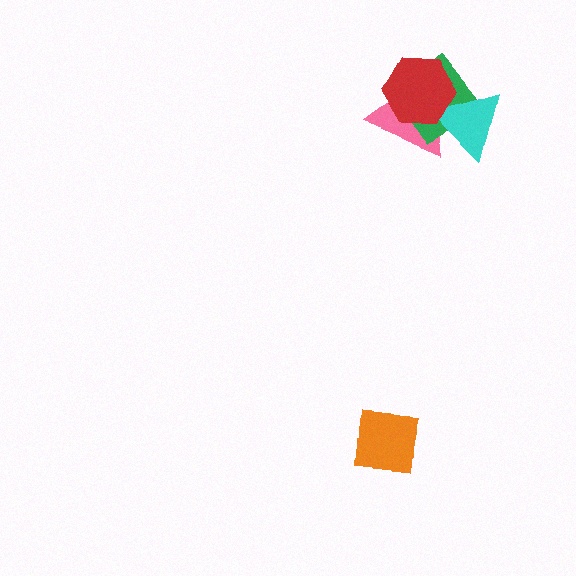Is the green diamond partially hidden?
Yes, it is partially covered by another shape.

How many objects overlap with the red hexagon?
3 objects overlap with the red hexagon.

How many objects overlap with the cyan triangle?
3 objects overlap with the cyan triangle.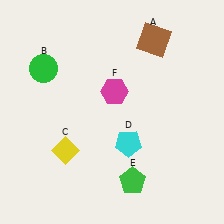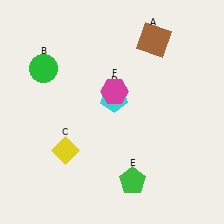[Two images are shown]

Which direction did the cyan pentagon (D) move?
The cyan pentagon (D) moved up.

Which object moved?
The cyan pentagon (D) moved up.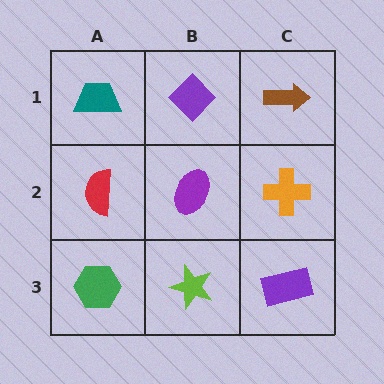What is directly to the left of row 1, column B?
A teal trapezoid.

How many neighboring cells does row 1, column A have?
2.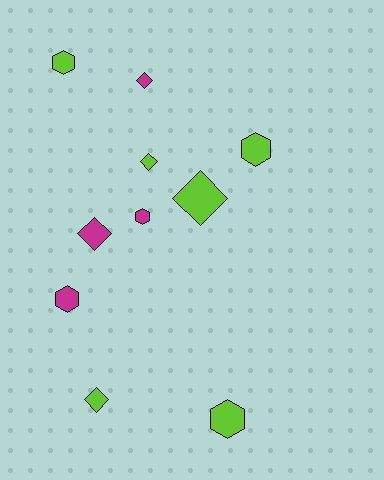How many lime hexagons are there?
There are 3 lime hexagons.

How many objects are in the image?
There are 10 objects.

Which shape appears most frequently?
Hexagon, with 5 objects.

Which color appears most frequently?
Lime, with 6 objects.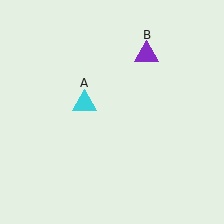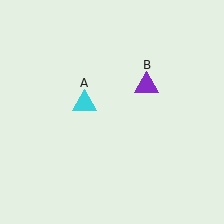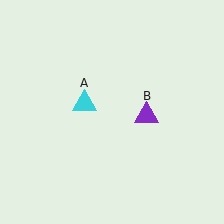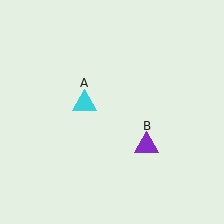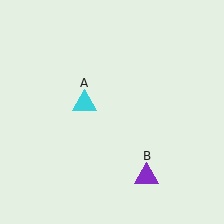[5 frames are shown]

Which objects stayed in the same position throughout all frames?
Cyan triangle (object A) remained stationary.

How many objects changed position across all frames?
1 object changed position: purple triangle (object B).